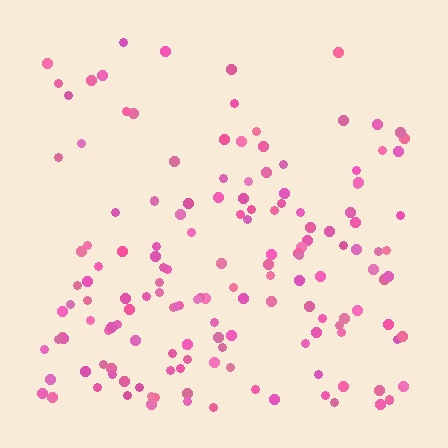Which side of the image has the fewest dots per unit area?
The top.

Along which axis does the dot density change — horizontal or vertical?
Vertical.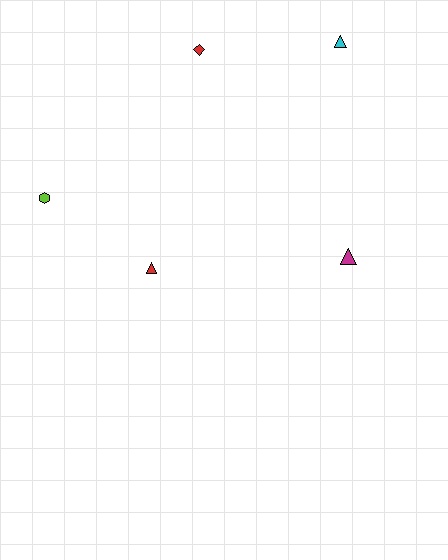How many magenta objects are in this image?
There is 1 magenta object.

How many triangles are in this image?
There are 3 triangles.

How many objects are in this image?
There are 5 objects.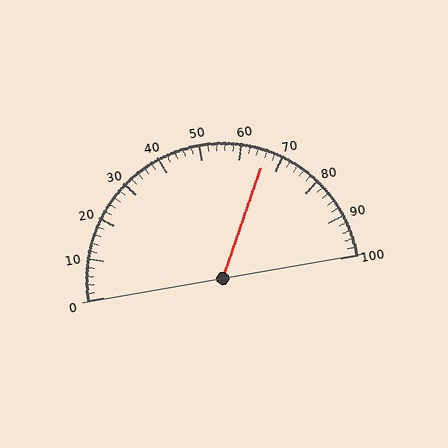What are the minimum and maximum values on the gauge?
The gauge ranges from 0 to 100.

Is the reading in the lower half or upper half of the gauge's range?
The reading is in the upper half of the range (0 to 100).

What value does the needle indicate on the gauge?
The needle indicates approximately 66.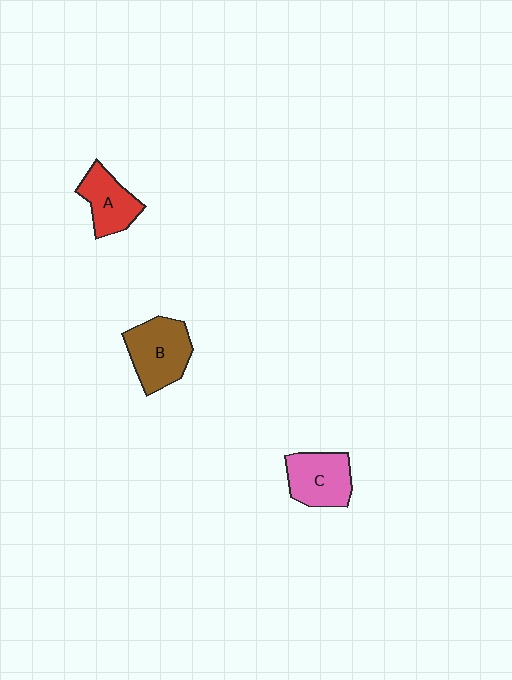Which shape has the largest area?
Shape B (brown).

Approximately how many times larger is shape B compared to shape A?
Approximately 1.3 times.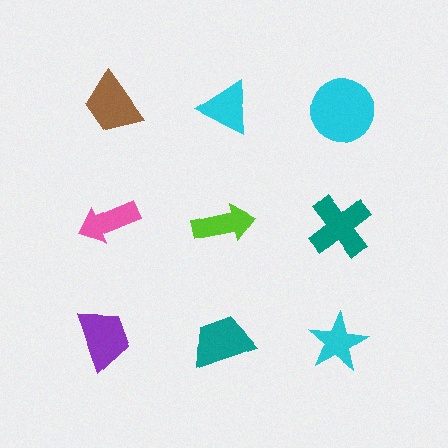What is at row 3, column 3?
A cyan star.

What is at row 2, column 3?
A teal cross.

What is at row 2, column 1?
A pink arrow.